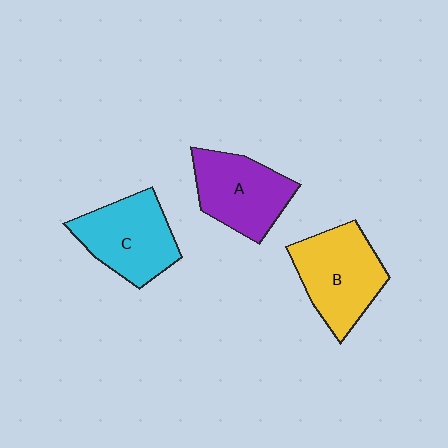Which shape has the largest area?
Shape B (yellow).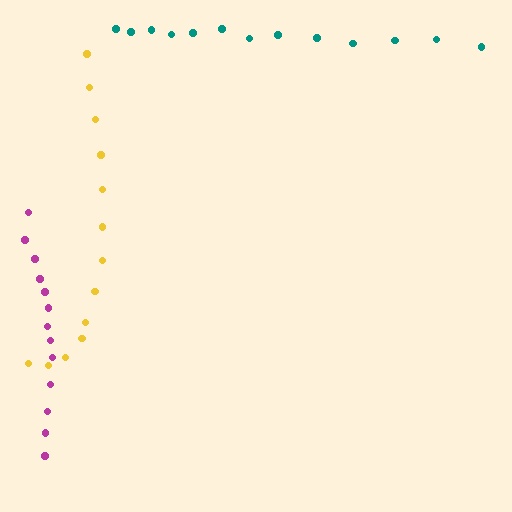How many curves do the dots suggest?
There are 3 distinct paths.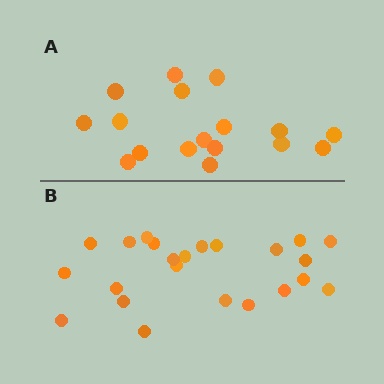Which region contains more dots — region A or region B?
Region B (the bottom region) has more dots.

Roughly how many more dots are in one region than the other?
Region B has about 6 more dots than region A.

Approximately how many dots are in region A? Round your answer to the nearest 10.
About 20 dots. (The exact count is 17, which rounds to 20.)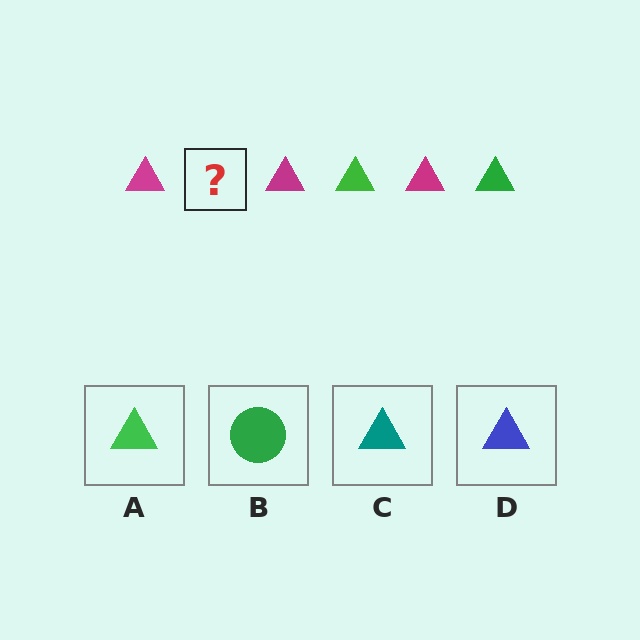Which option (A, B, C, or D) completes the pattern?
A.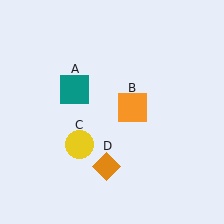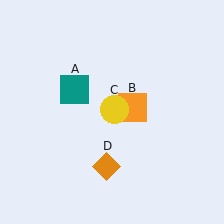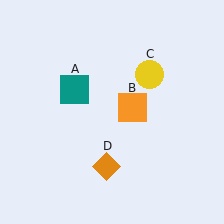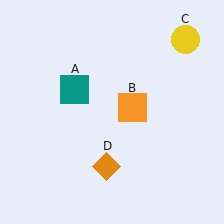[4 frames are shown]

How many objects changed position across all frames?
1 object changed position: yellow circle (object C).